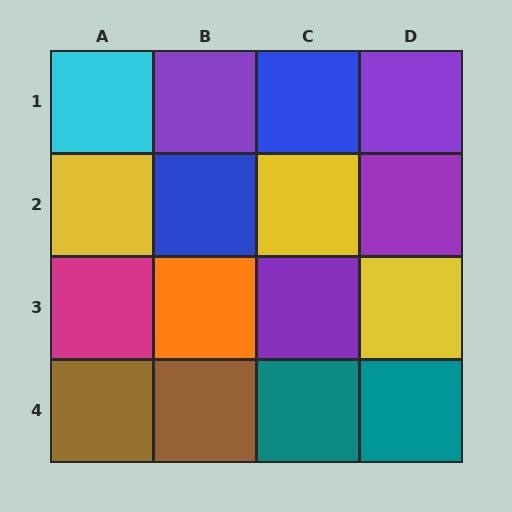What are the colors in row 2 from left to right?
Yellow, blue, yellow, purple.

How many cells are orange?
1 cell is orange.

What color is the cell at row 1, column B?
Purple.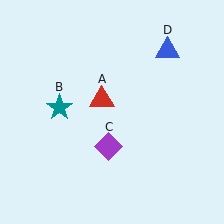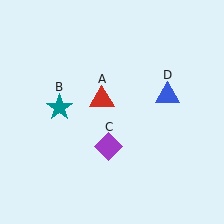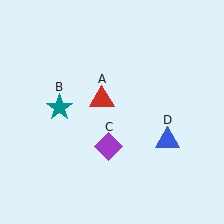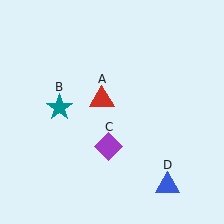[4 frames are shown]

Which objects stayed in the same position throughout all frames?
Red triangle (object A) and teal star (object B) and purple diamond (object C) remained stationary.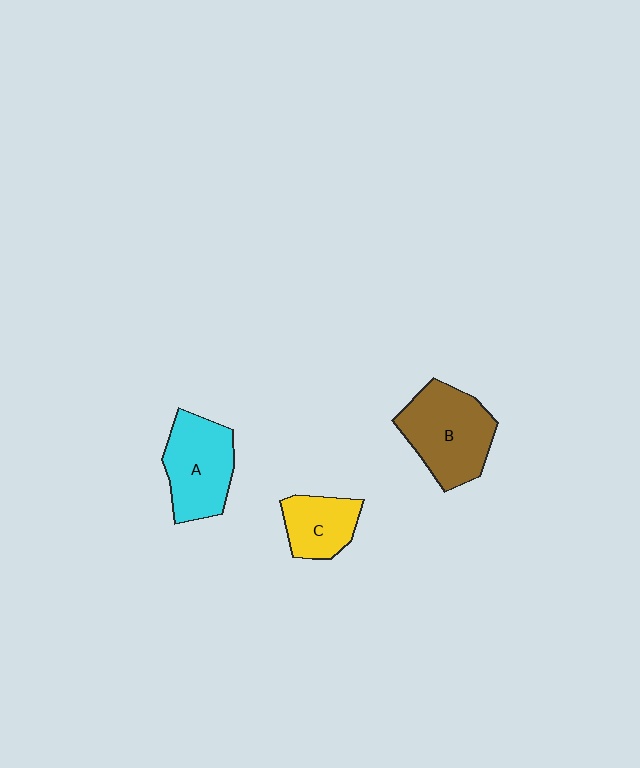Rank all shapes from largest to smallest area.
From largest to smallest: B (brown), A (cyan), C (yellow).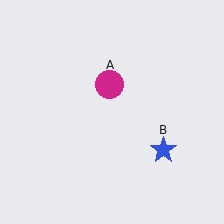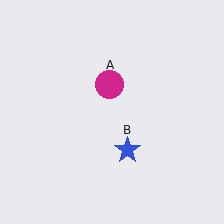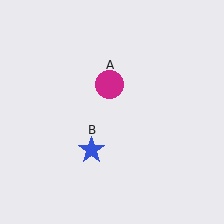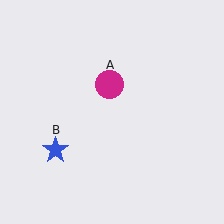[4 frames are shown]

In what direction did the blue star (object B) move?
The blue star (object B) moved left.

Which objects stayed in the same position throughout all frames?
Magenta circle (object A) remained stationary.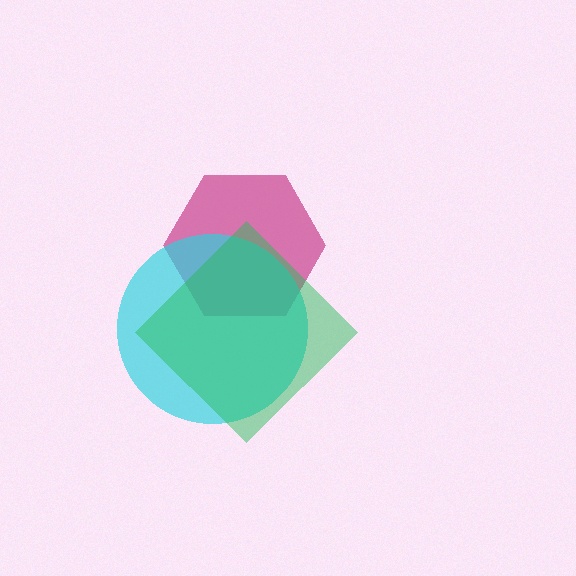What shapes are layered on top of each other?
The layered shapes are: a magenta hexagon, a cyan circle, a green diamond.